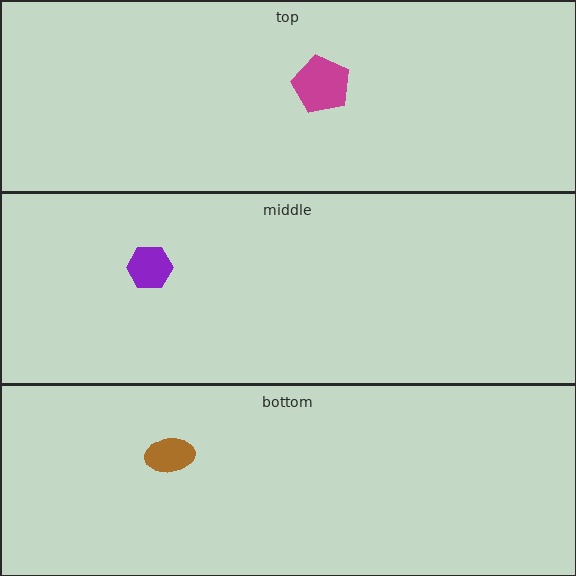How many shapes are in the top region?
1.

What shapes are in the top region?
The magenta pentagon.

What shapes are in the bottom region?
The brown ellipse.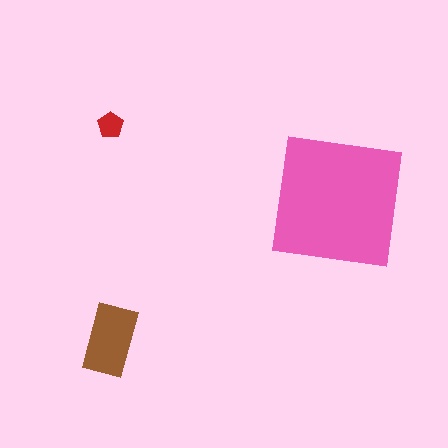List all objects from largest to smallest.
The pink square, the brown rectangle, the red pentagon.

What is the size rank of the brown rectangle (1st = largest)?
2nd.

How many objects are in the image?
There are 3 objects in the image.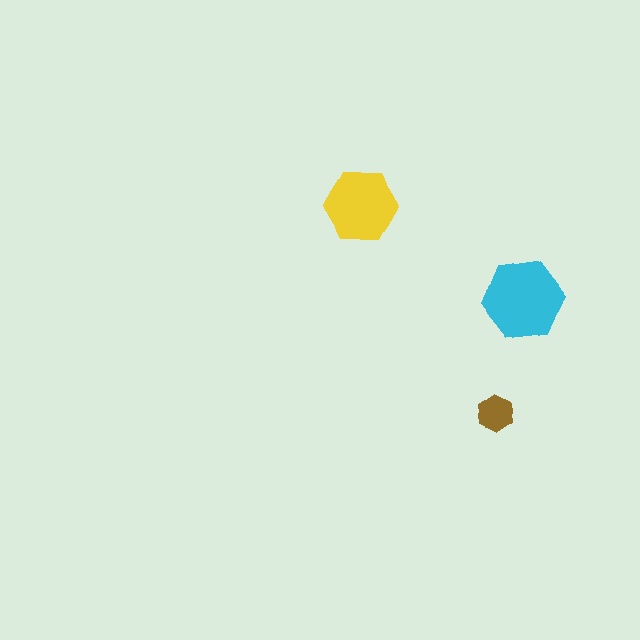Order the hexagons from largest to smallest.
the cyan one, the yellow one, the brown one.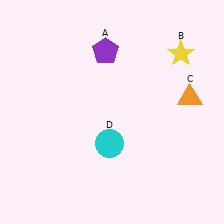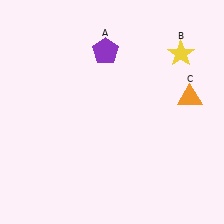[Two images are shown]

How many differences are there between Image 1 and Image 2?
There is 1 difference between the two images.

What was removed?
The cyan circle (D) was removed in Image 2.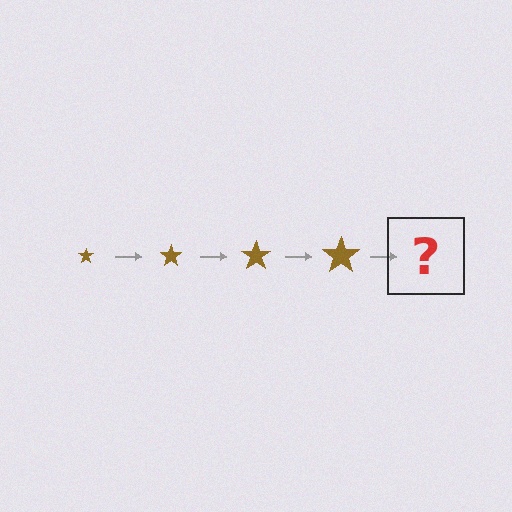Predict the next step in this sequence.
The next step is a brown star, larger than the previous one.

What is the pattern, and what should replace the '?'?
The pattern is that the star gets progressively larger each step. The '?' should be a brown star, larger than the previous one.